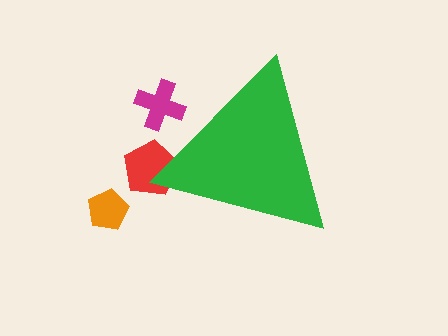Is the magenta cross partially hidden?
Yes, the magenta cross is partially hidden behind the green triangle.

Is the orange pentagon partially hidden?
No, the orange pentagon is fully visible.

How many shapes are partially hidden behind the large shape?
2 shapes are partially hidden.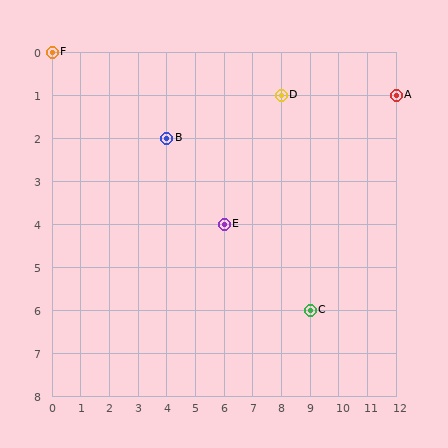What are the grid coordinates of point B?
Point B is at grid coordinates (4, 2).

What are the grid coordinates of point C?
Point C is at grid coordinates (9, 6).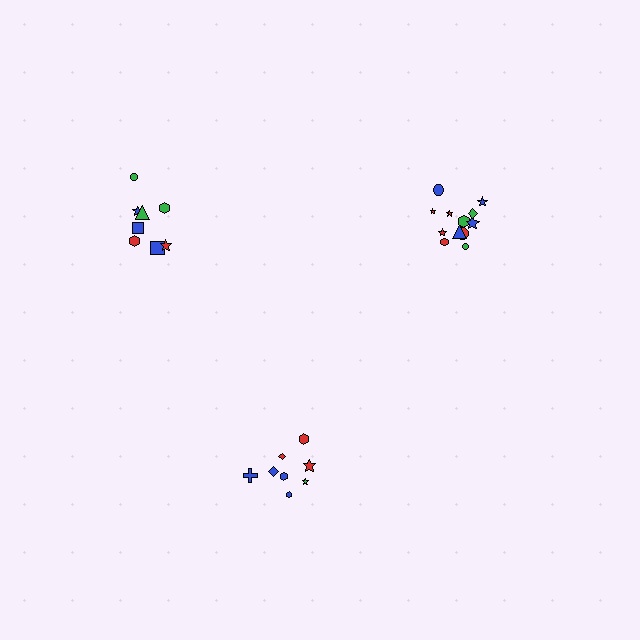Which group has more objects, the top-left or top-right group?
The top-right group.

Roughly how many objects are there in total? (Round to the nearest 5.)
Roughly 30 objects in total.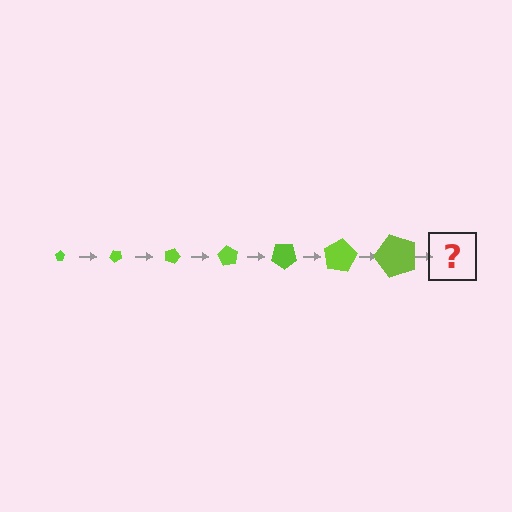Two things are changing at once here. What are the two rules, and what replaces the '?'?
The two rules are that the pentagon grows larger each step and it rotates 45 degrees each step. The '?' should be a pentagon, larger than the previous one and rotated 315 degrees from the start.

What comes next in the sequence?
The next element should be a pentagon, larger than the previous one and rotated 315 degrees from the start.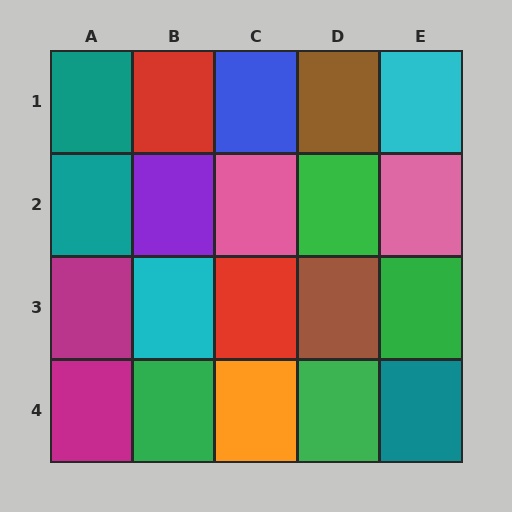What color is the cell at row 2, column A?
Teal.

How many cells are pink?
2 cells are pink.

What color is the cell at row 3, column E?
Green.